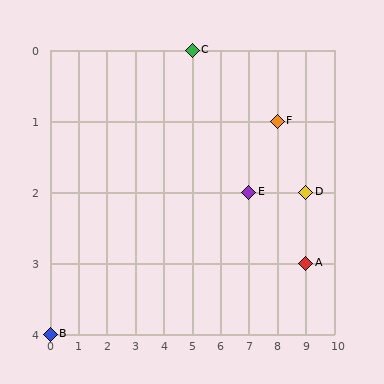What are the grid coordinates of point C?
Point C is at grid coordinates (5, 0).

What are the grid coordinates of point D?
Point D is at grid coordinates (9, 2).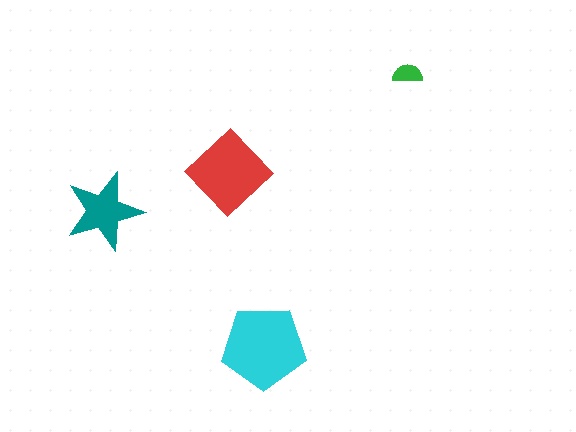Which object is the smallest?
The green semicircle.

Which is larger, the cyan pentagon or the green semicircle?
The cyan pentagon.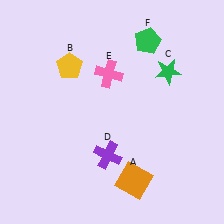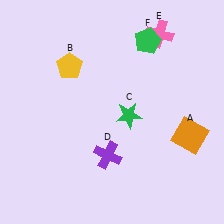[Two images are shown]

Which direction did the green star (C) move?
The green star (C) moved down.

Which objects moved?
The objects that moved are: the orange square (A), the green star (C), the pink cross (E).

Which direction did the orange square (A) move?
The orange square (A) moved right.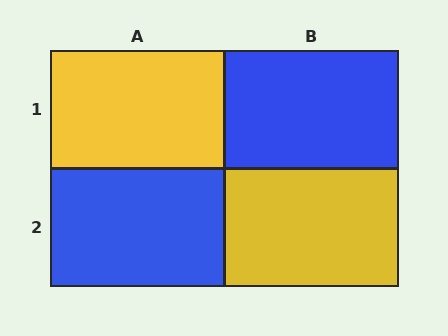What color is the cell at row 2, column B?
Yellow.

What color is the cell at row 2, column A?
Blue.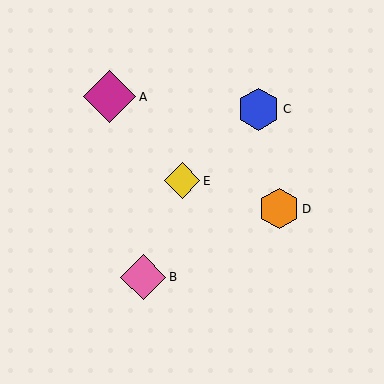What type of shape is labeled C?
Shape C is a blue hexagon.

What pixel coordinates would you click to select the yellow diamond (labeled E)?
Click at (182, 181) to select the yellow diamond E.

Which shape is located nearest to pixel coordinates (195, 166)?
The yellow diamond (labeled E) at (182, 181) is nearest to that location.